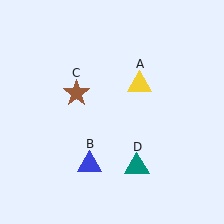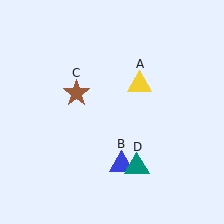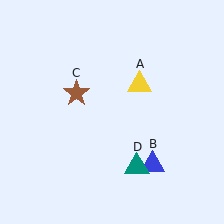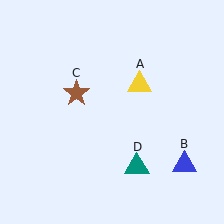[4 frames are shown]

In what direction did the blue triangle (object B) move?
The blue triangle (object B) moved right.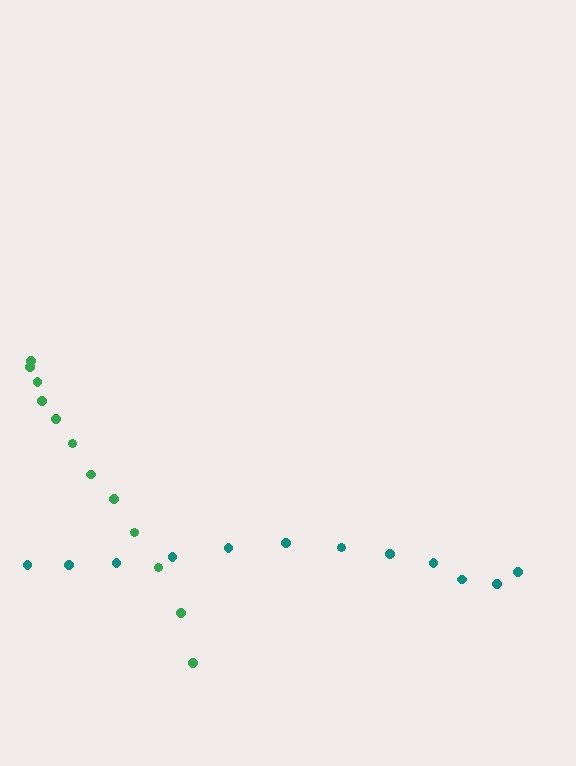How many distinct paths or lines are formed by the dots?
There are 2 distinct paths.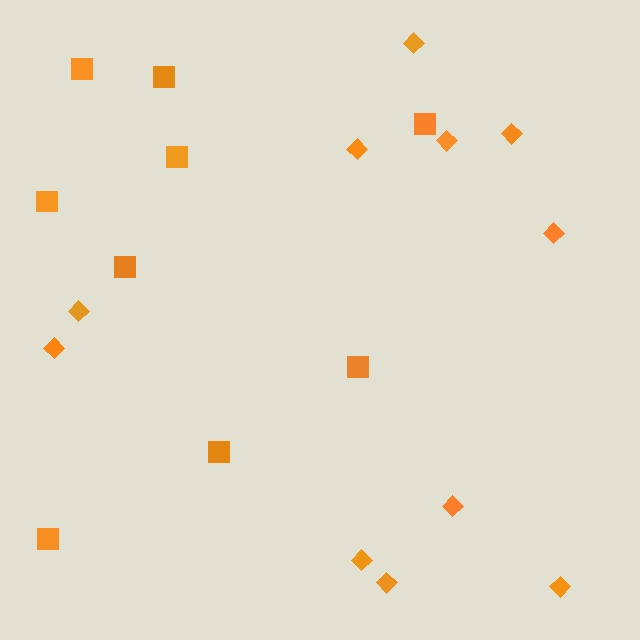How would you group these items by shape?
There are 2 groups: one group of diamonds (11) and one group of squares (9).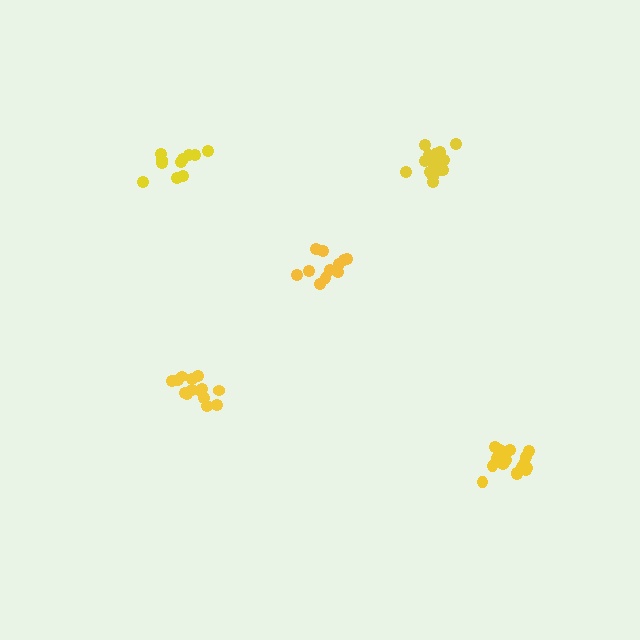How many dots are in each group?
Group 1: 11 dots, Group 2: 15 dots, Group 3: 16 dots, Group 4: 11 dots, Group 5: 14 dots (67 total).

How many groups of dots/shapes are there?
There are 5 groups.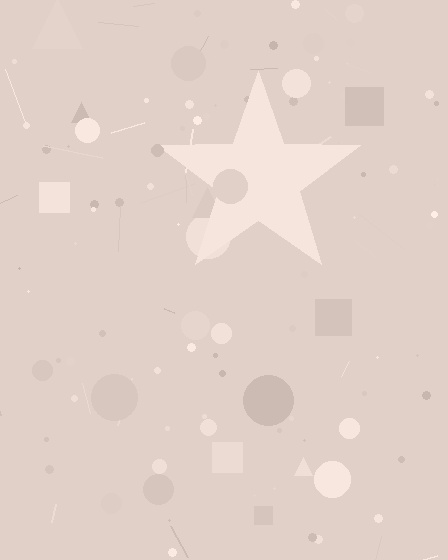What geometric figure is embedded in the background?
A star is embedded in the background.